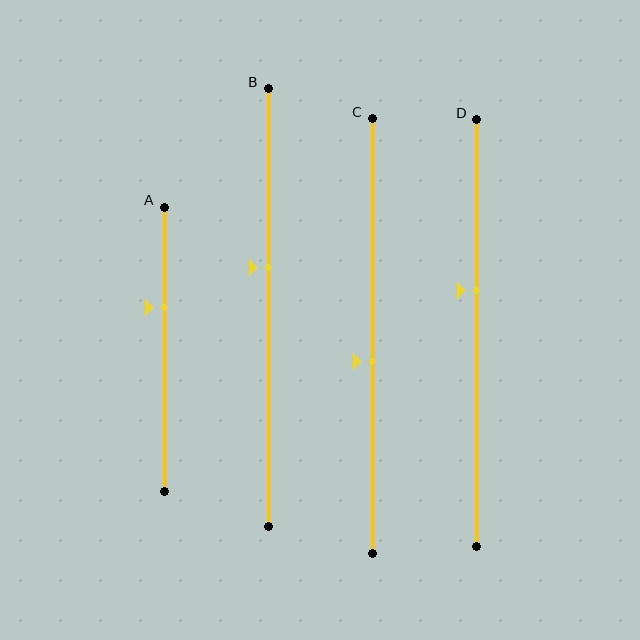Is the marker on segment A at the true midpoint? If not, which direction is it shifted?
No, the marker on segment A is shifted upward by about 15% of the segment length.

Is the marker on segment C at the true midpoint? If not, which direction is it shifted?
No, the marker on segment C is shifted downward by about 6% of the segment length.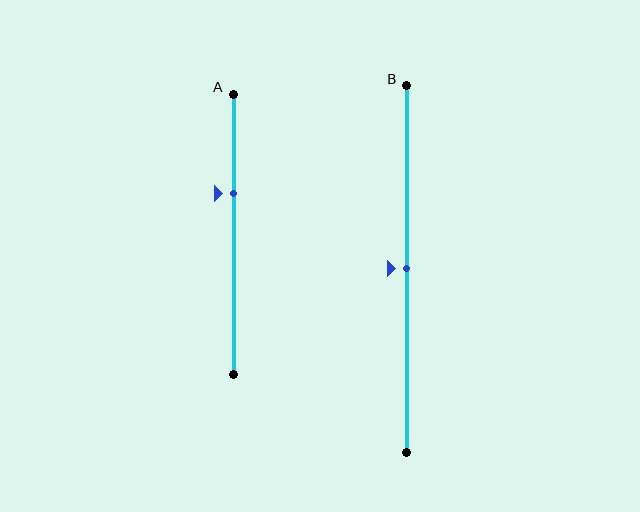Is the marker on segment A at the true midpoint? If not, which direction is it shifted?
No, the marker on segment A is shifted upward by about 14% of the segment length.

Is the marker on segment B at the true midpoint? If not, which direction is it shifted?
Yes, the marker on segment B is at the true midpoint.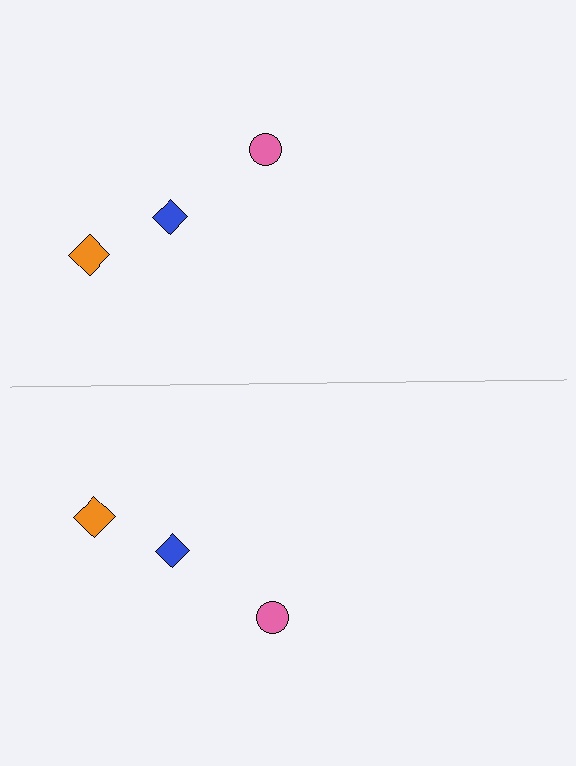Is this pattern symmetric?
Yes, this pattern has bilateral (reflection) symmetry.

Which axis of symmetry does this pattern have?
The pattern has a horizontal axis of symmetry running through the center of the image.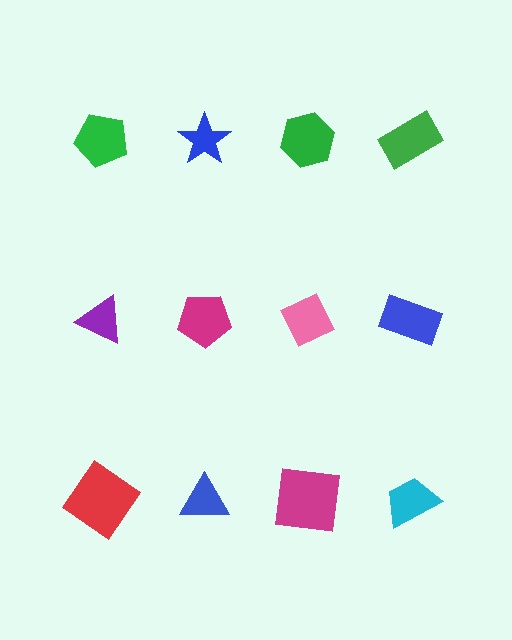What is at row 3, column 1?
A red diamond.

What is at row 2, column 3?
A pink diamond.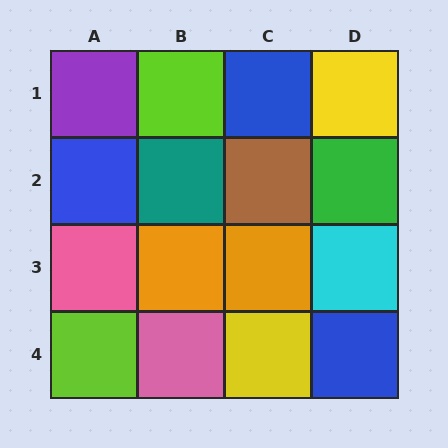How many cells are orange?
2 cells are orange.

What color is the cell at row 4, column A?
Lime.